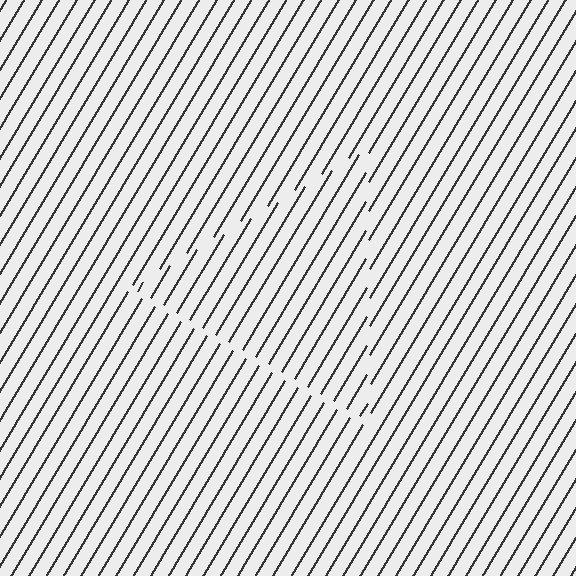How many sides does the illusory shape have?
3 sides — the line-ends trace a triangle.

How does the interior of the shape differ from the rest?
The interior of the shape contains the same grating, shifted by half a period — the contour is defined by the phase discontinuity where line-ends from the inner and outer gratings abut.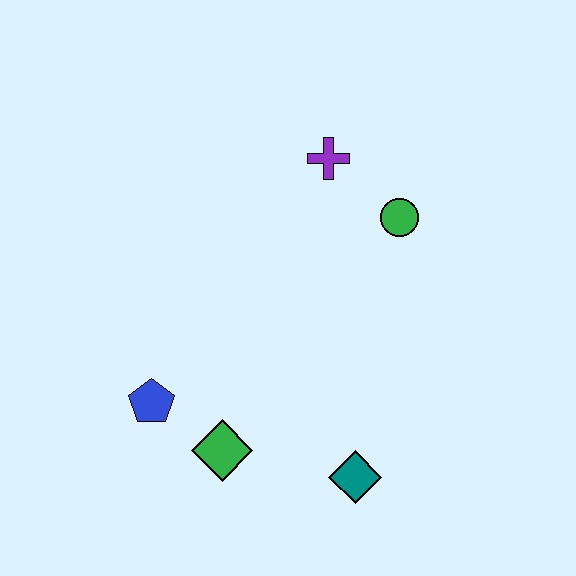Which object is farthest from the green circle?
The blue pentagon is farthest from the green circle.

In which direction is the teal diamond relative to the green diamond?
The teal diamond is to the right of the green diamond.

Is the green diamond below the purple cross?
Yes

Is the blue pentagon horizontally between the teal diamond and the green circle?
No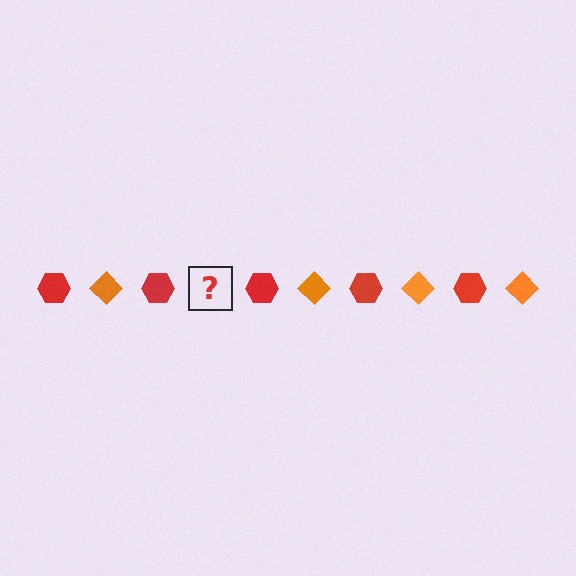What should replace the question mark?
The question mark should be replaced with an orange diamond.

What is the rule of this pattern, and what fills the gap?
The rule is that the pattern alternates between red hexagon and orange diamond. The gap should be filled with an orange diamond.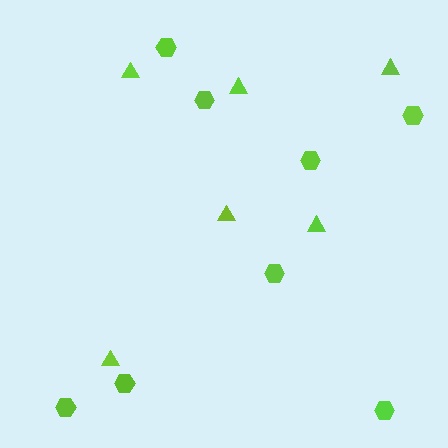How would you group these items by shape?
There are 2 groups: one group of hexagons (8) and one group of triangles (6).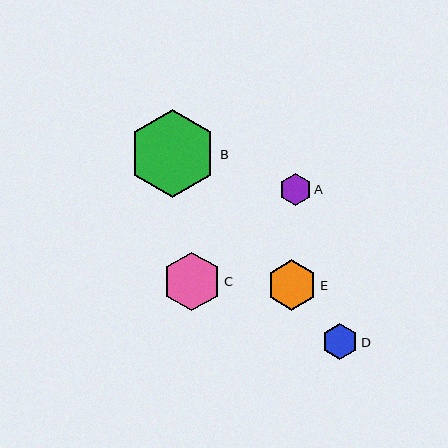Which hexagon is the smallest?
Hexagon A is the smallest with a size of approximately 32 pixels.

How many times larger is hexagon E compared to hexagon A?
Hexagon E is approximately 1.6 times the size of hexagon A.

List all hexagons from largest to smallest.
From largest to smallest: B, C, E, D, A.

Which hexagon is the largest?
Hexagon B is the largest with a size of approximately 88 pixels.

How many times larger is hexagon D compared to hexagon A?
Hexagon D is approximately 1.1 times the size of hexagon A.